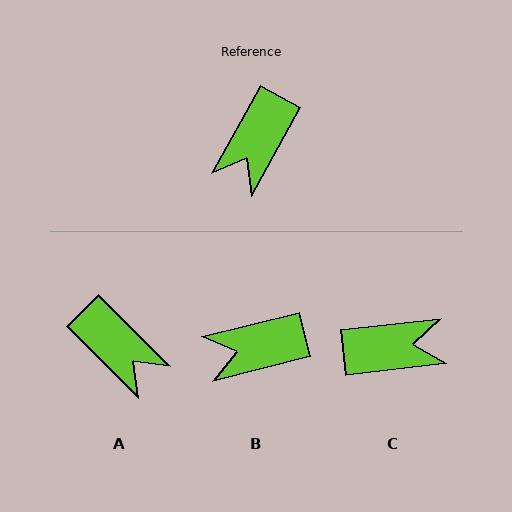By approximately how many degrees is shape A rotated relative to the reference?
Approximately 74 degrees counter-clockwise.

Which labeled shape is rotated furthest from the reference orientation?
C, about 126 degrees away.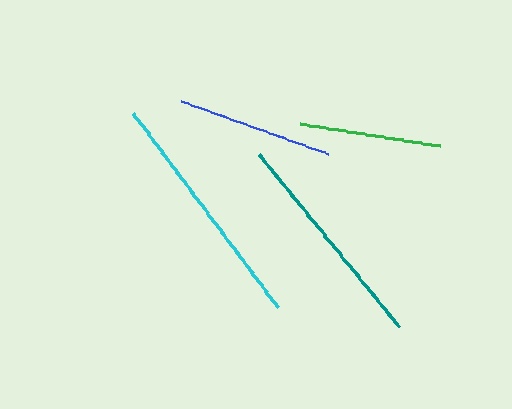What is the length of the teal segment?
The teal segment is approximately 222 pixels long.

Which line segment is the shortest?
The green line is the shortest at approximately 142 pixels.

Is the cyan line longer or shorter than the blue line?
The cyan line is longer than the blue line.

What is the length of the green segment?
The green segment is approximately 142 pixels long.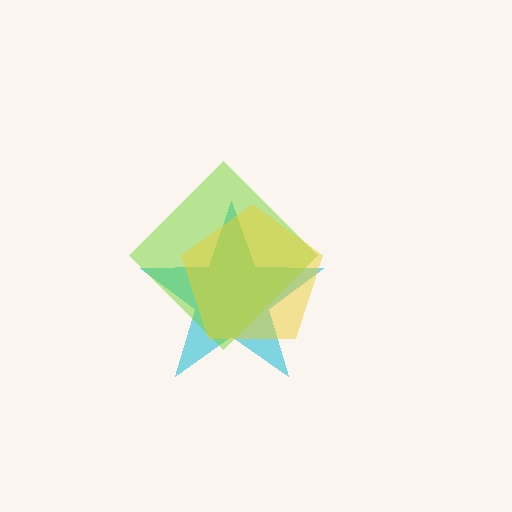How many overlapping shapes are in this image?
There are 3 overlapping shapes in the image.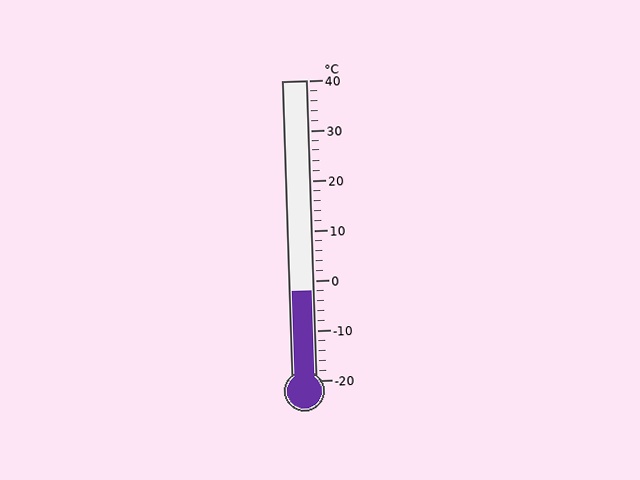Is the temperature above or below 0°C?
The temperature is below 0°C.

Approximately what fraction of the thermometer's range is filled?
The thermometer is filled to approximately 30% of its range.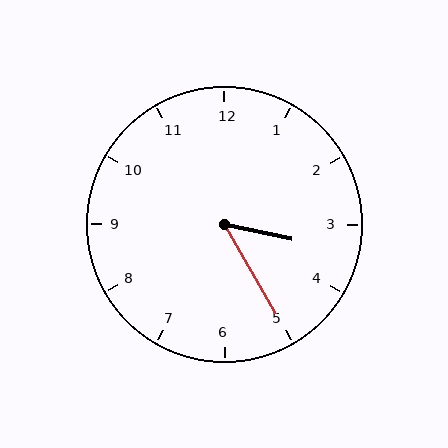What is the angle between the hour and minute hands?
Approximately 48 degrees.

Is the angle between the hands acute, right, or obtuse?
It is acute.